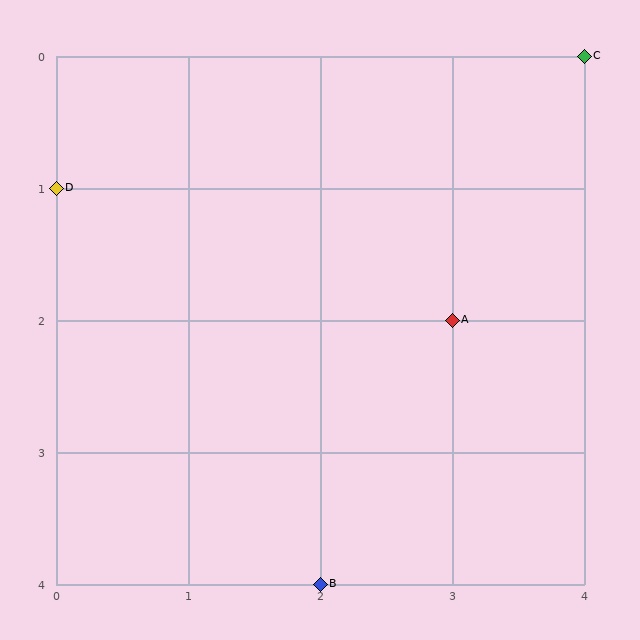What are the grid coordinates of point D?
Point D is at grid coordinates (0, 1).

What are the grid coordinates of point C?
Point C is at grid coordinates (4, 0).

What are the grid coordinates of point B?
Point B is at grid coordinates (2, 4).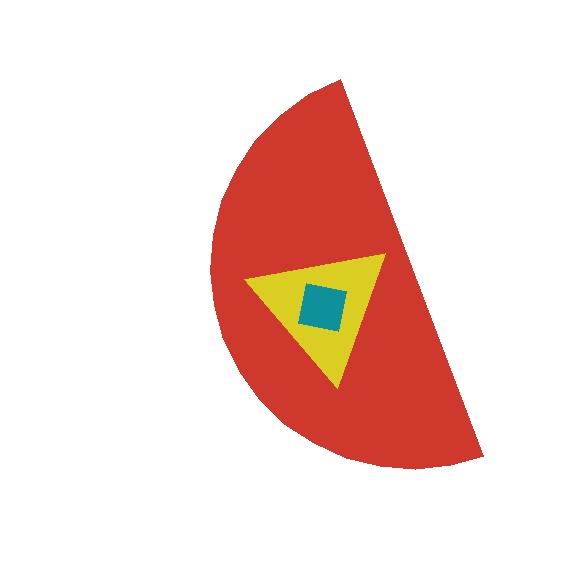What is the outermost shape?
The red semicircle.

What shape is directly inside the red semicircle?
The yellow triangle.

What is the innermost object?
The teal square.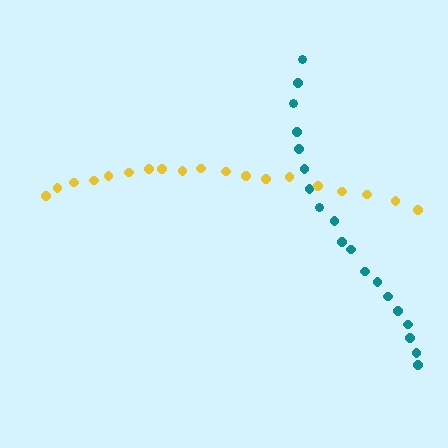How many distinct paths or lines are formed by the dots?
There are 2 distinct paths.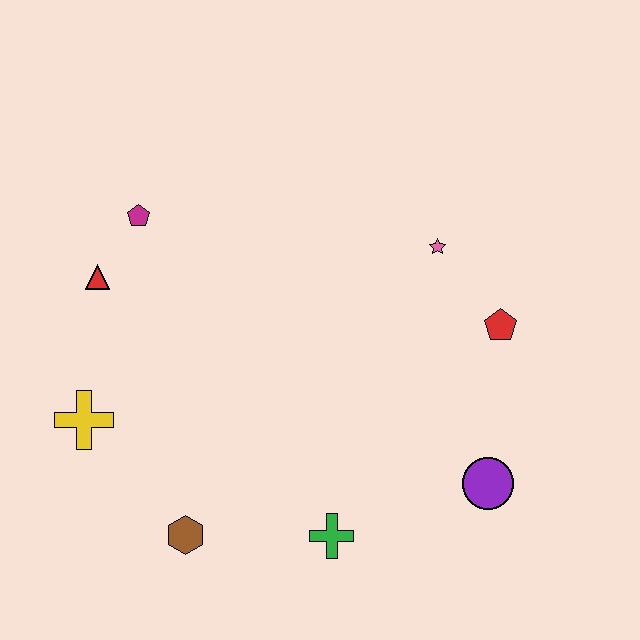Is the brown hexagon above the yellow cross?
No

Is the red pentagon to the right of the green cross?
Yes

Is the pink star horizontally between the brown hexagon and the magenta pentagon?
No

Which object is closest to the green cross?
The brown hexagon is closest to the green cross.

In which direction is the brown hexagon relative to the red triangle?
The brown hexagon is below the red triangle.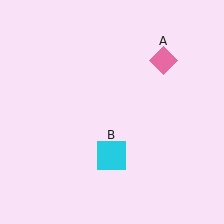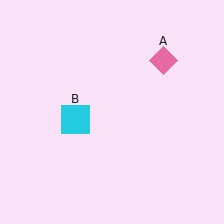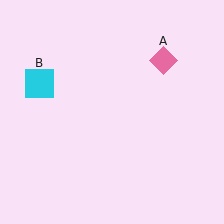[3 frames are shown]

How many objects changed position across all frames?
1 object changed position: cyan square (object B).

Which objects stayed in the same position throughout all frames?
Pink diamond (object A) remained stationary.